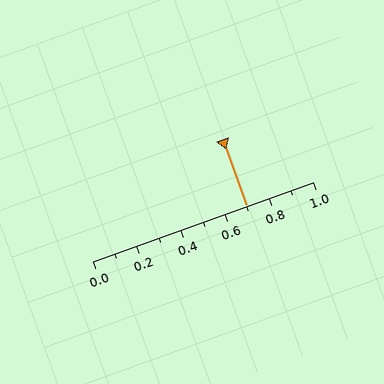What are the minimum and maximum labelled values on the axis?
The axis runs from 0.0 to 1.0.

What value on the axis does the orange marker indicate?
The marker indicates approximately 0.7.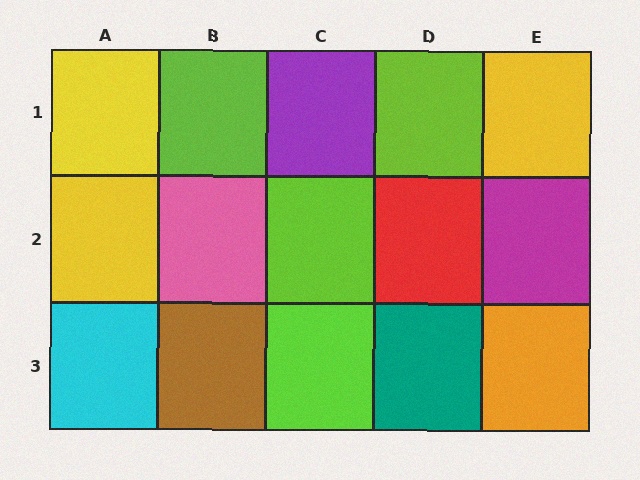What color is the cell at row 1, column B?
Lime.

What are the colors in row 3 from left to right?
Cyan, brown, lime, teal, orange.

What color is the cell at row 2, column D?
Red.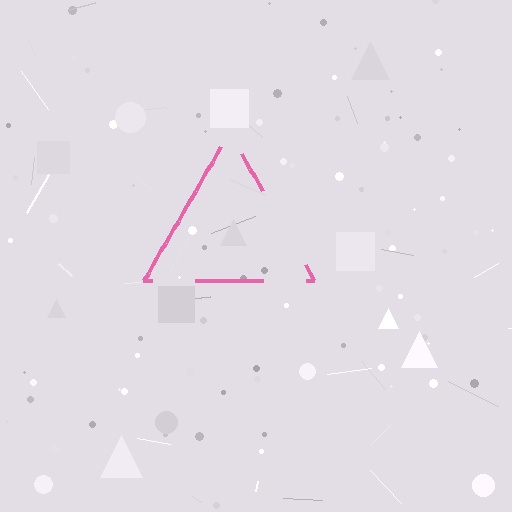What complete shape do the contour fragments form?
The contour fragments form a triangle.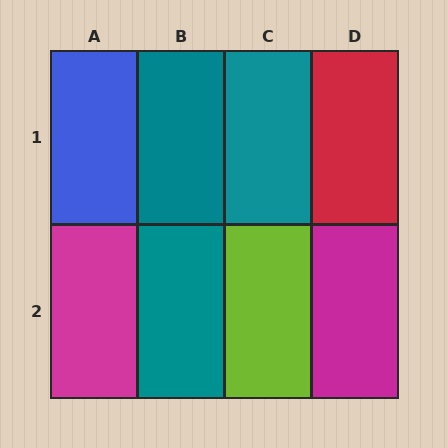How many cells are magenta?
2 cells are magenta.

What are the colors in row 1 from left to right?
Blue, teal, teal, red.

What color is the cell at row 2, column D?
Magenta.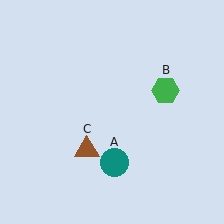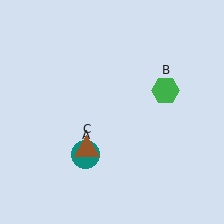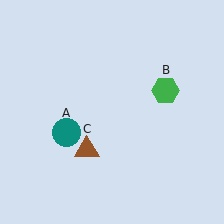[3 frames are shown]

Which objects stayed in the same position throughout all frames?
Green hexagon (object B) and brown triangle (object C) remained stationary.